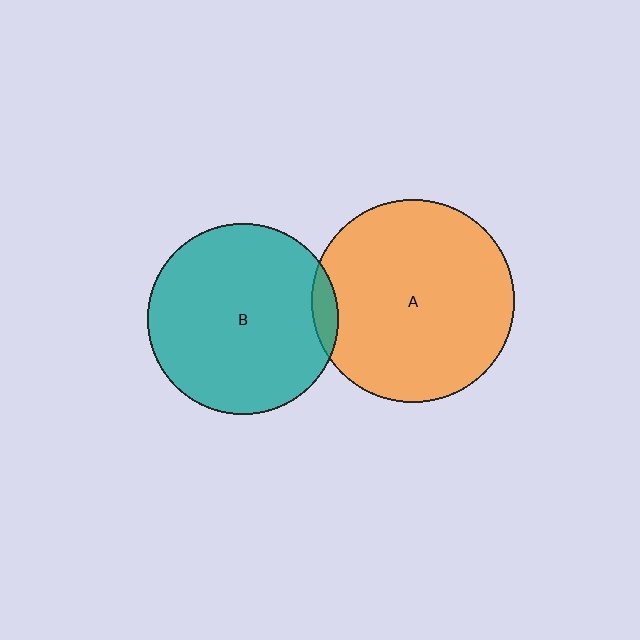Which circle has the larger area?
Circle A (orange).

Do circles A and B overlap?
Yes.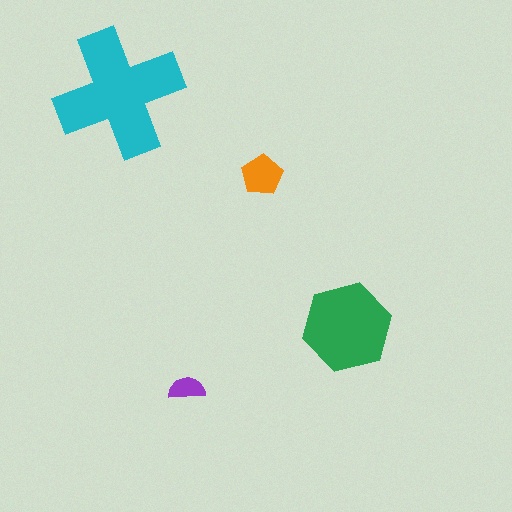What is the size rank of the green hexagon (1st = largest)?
2nd.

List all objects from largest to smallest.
The cyan cross, the green hexagon, the orange pentagon, the purple semicircle.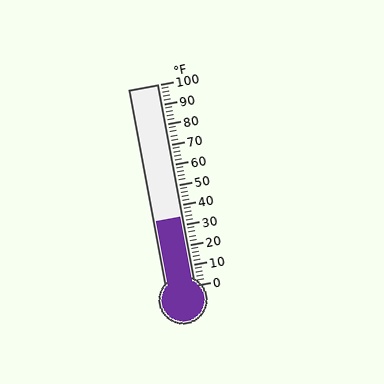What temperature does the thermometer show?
The thermometer shows approximately 34°F.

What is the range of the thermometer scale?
The thermometer scale ranges from 0°F to 100°F.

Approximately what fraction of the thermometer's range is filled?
The thermometer is filled to approximately 35% of its range.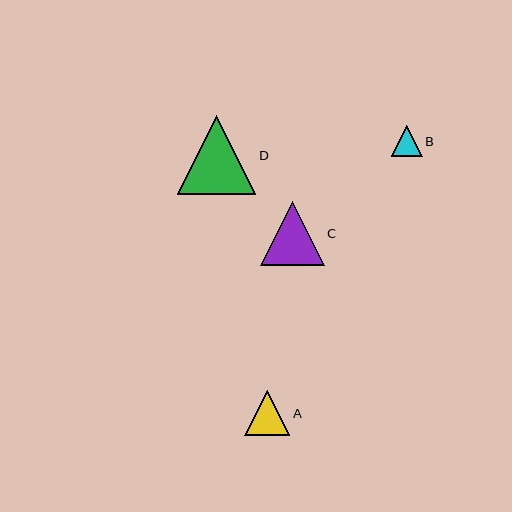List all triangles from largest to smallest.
From largest to smallest: D, C, A, B.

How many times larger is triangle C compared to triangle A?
Triangle C is approximately 1.4 times the size of triangle A.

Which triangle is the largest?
Triangle D is the largest with a size of approximately 78 pixels.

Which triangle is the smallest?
Triangle B is the smallest with a size of approximately 31 pixels.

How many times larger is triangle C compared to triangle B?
Triangle C is approximately 2.0 times the size of triangle B.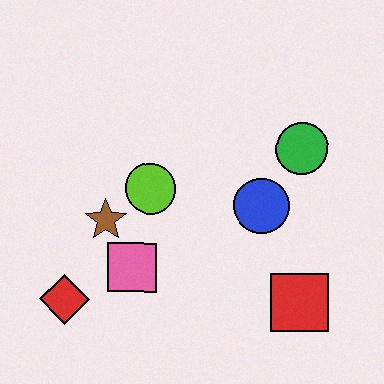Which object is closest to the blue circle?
The green circle is closest to the blue circle.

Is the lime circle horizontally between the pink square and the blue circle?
Yes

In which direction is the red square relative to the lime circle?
The red square is to the right of the lime circle.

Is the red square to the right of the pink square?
Yes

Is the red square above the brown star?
No